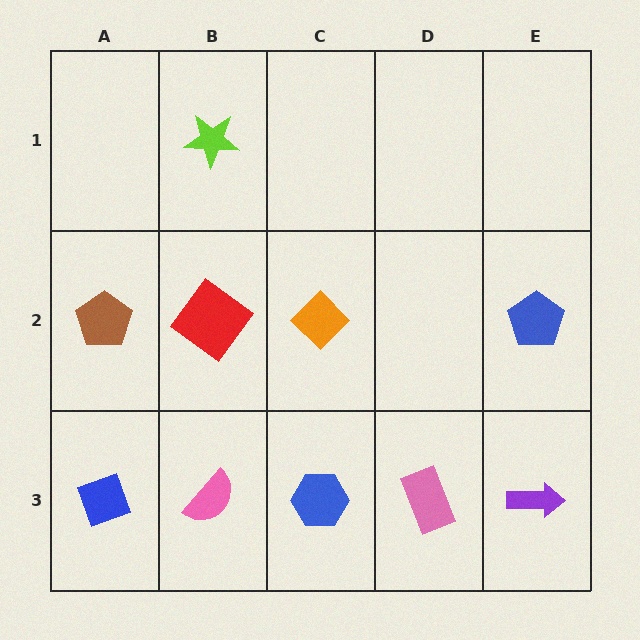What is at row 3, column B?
A pink semicircle.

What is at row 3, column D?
A pink rectangle.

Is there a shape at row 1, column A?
No, that cell is empty.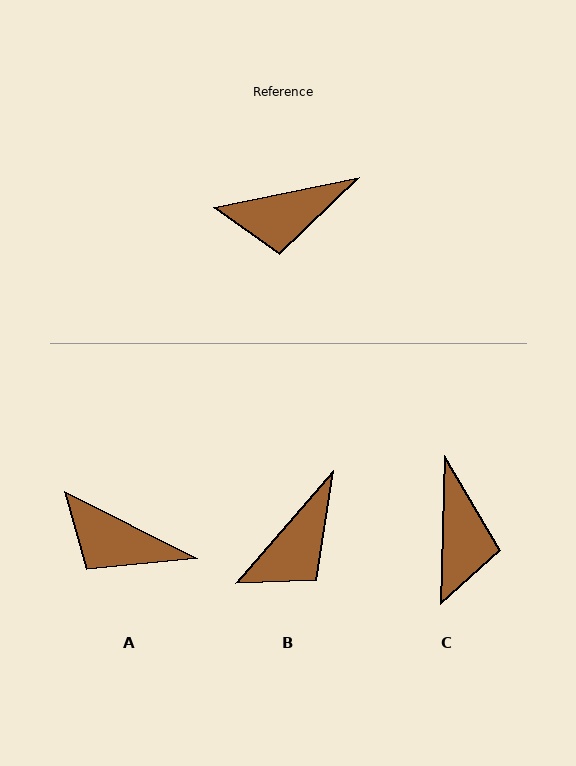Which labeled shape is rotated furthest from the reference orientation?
C, about 77 degrees away.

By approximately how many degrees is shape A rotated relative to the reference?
Approximately 38 degrees clockwise.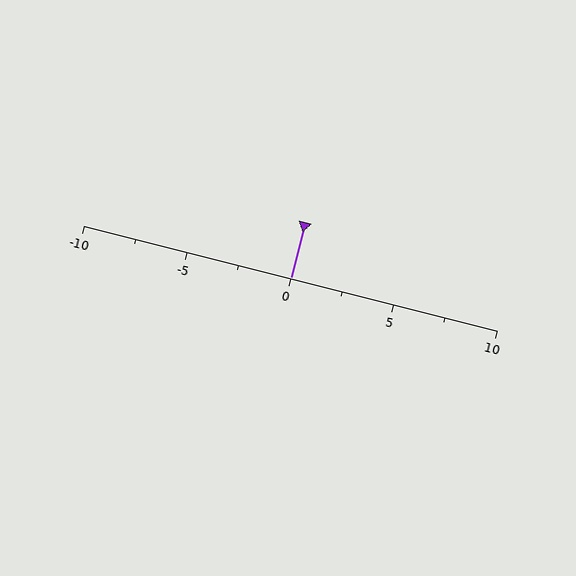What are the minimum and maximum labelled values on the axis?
The axis runs from -10 to 10.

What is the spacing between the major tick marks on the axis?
The major ticks are spaced 5 apart.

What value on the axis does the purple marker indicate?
The marker indicates approximately 0.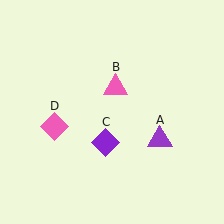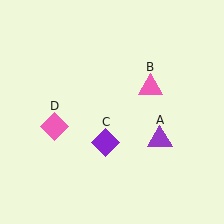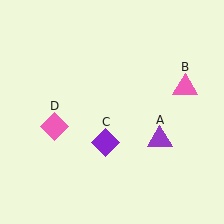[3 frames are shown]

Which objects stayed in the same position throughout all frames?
Purple triangle (object A) and purple diamond (object C) and pink diamond (object D) remained stationary.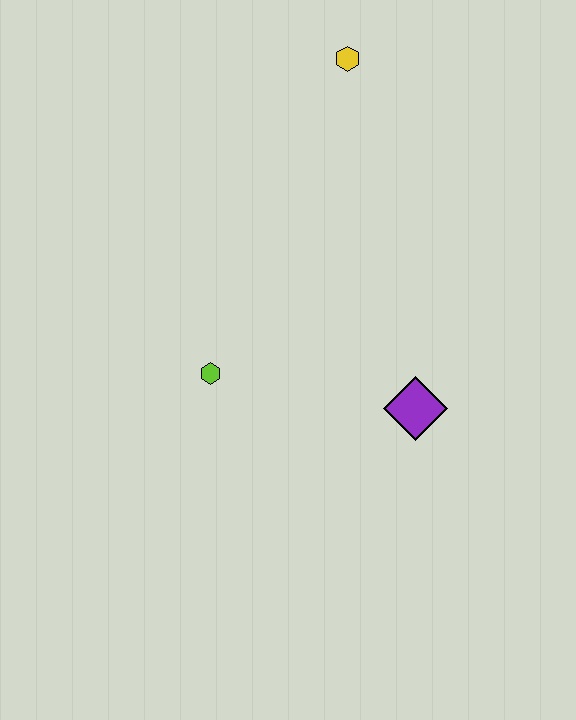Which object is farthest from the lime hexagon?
The yellow hexagon is farthest from the lime hexagon.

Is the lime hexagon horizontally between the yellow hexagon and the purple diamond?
No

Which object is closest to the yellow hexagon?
The lime hexagon is closest to the yellow hexagon.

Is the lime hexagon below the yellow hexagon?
Yes